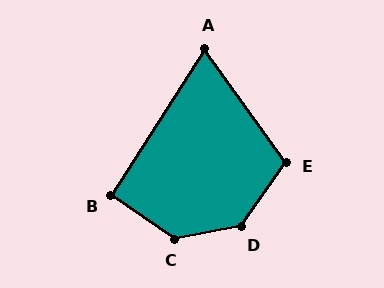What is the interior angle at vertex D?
Approximately 135 degrees (obtuse).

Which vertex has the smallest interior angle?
A, at approximately 68 degrees.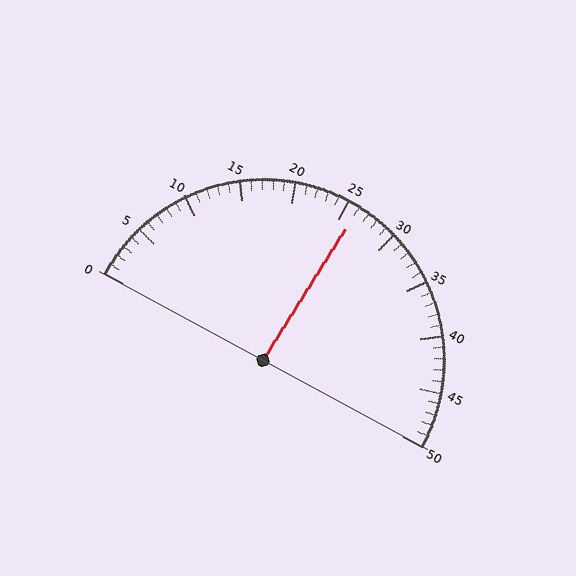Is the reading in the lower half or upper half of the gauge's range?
The reading is in the upper half of the range (0 to 50).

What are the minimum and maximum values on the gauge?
The gauge ranges from 0 to 50.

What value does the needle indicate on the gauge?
The needle indicates approximately 26.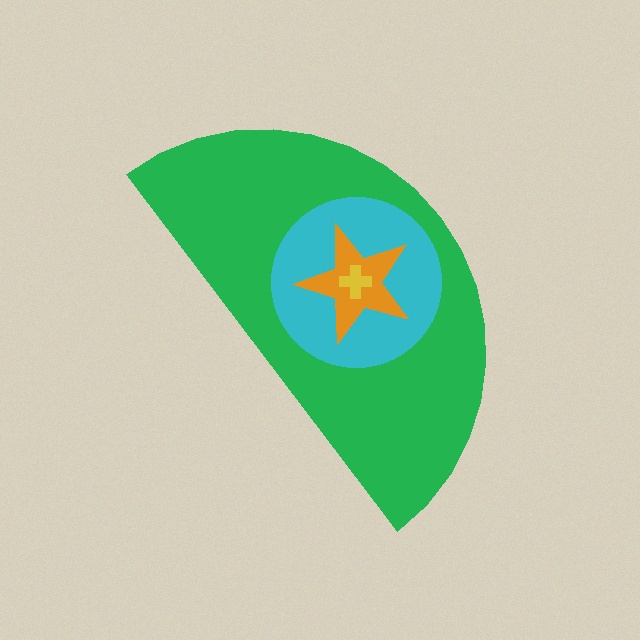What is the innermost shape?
The yellow cross.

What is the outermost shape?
The green semicircle.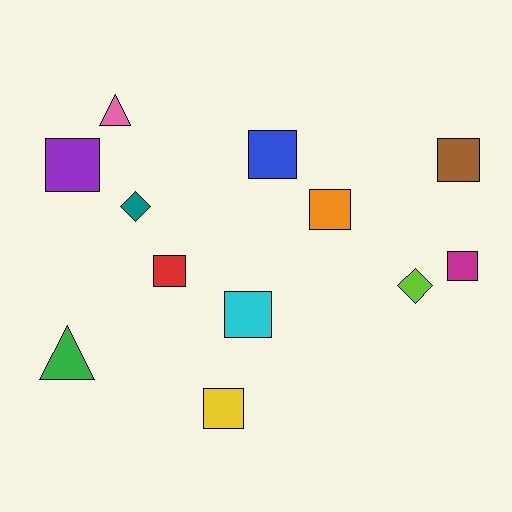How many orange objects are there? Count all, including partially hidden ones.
There is 1 orange object.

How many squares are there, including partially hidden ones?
There are 8 squares.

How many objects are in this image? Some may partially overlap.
There are 12 objects.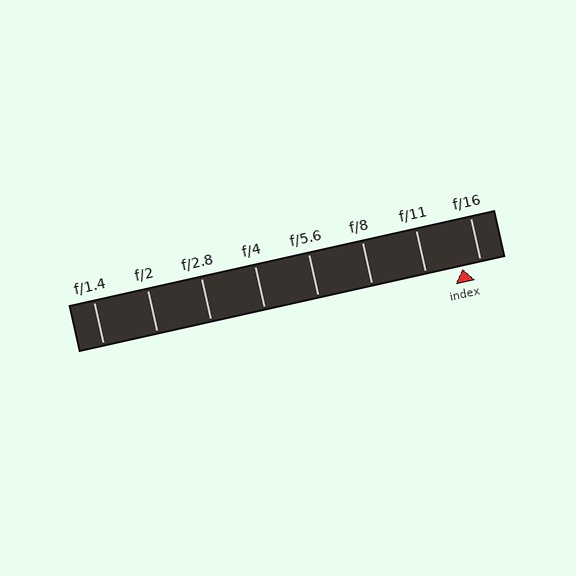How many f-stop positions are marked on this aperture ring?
There are 8 f-stop positions marked.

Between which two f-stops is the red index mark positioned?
The index mark is between f/11 and f/16.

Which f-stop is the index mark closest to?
The index mark is closest to f/16.